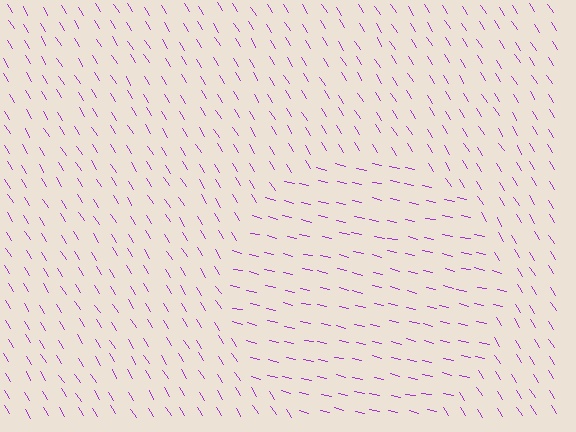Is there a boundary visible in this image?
Yes, there is a texture boundary formed by a change in line orientation.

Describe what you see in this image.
The image is filled with small purple line segments. A circle region in the image has lines oriented differently from the surrounding lines, creating a visible texture boundary.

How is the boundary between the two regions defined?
The boundary is defined purely by a change in line orientation (approximately 45 degrees difference). All lines are the same color and thickness.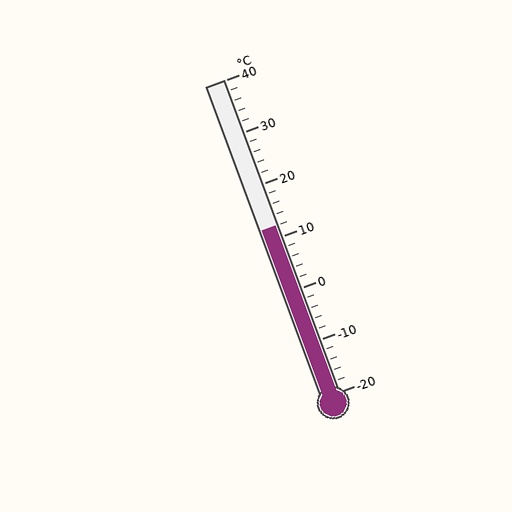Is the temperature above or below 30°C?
The temperature is below 30°C.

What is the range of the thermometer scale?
The thermometer scale ranges from -20°C to 40°C.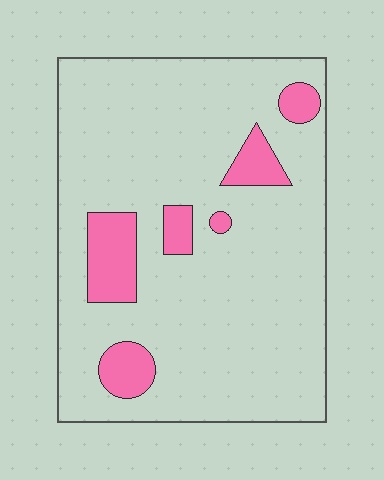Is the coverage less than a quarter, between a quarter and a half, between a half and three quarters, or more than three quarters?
Less than a quarter.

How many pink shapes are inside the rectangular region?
6.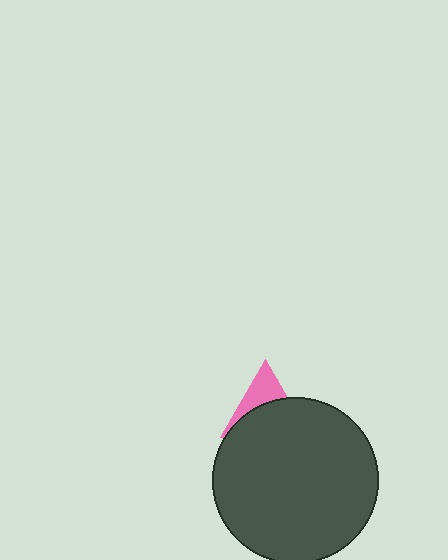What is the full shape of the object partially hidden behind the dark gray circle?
The partially hidden object is a pink triangle.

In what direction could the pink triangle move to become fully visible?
The pink triangle could move up. That would shift it out from behind the dark gray circle entirely.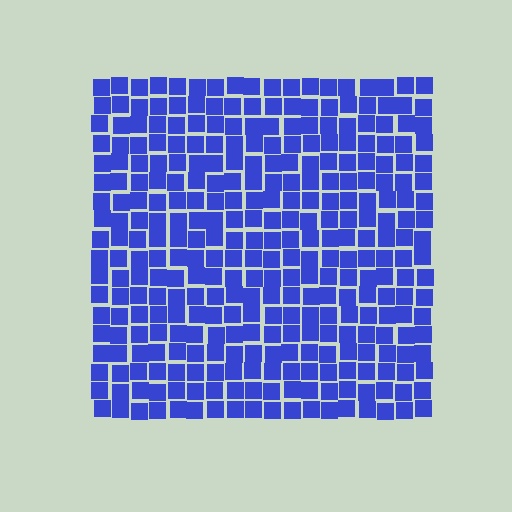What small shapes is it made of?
It is made of small squares.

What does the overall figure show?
The overall figure shows a square.